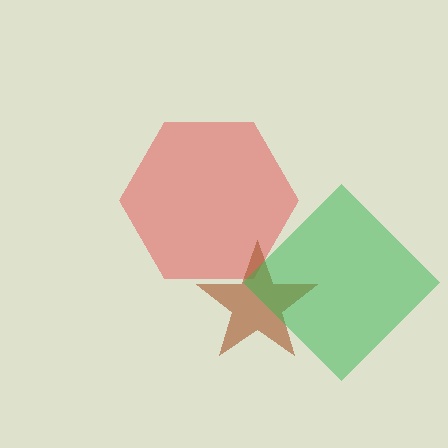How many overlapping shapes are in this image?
There are 3 overlapping shapes in the image.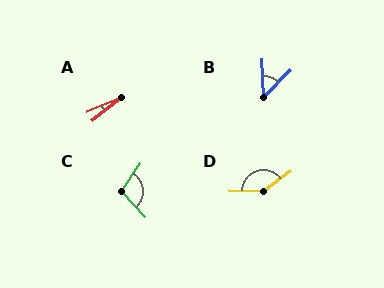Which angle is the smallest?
A, at approximately 16 degrees.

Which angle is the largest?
D, at approximately 141 degrees.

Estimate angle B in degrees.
Approximately 47 degrees.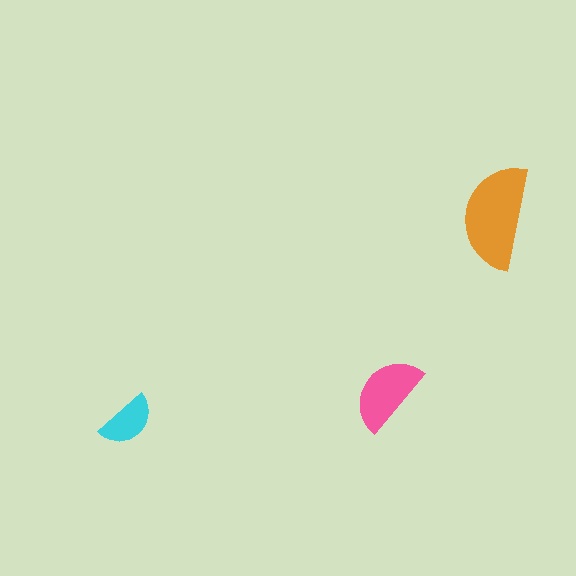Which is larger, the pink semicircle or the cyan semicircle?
The pink one.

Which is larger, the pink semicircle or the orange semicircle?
The orange one.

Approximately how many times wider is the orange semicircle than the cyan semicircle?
About 2 times wider.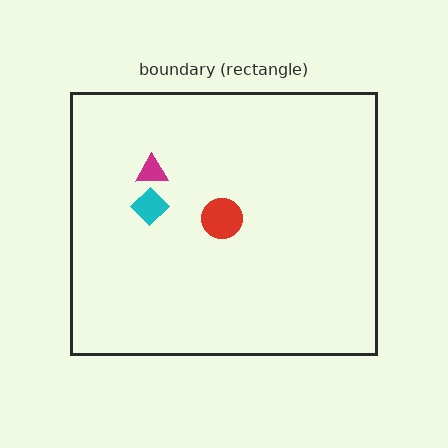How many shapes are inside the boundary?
3 inside, 0 outside.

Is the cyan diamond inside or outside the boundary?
Inside.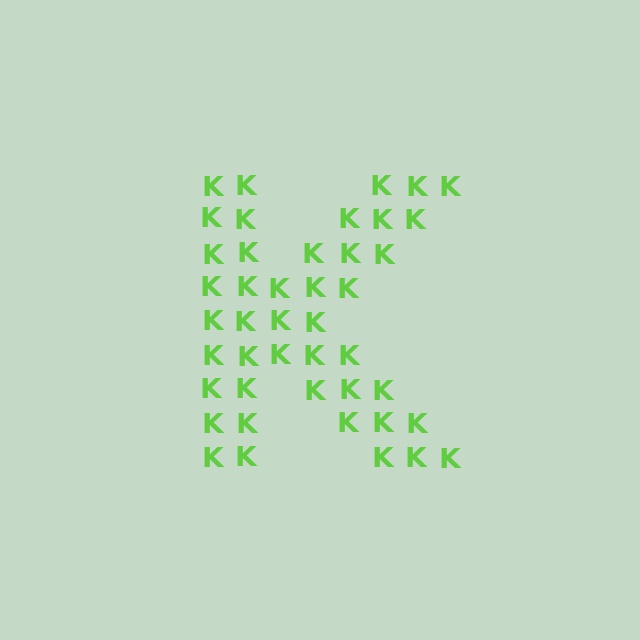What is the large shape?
The large shape is the letter K.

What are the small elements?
The small elements are letter K's.